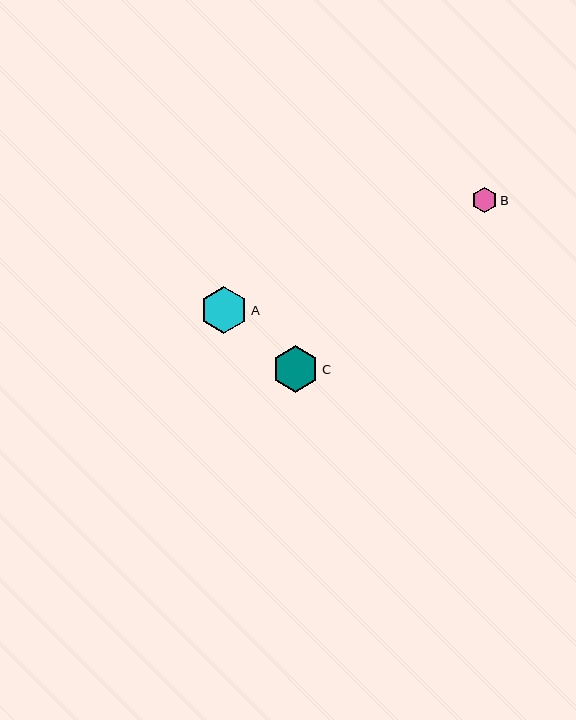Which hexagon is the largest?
Hexagon A is the largest with a size of approximately 47 pixels.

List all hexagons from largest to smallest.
From largest to smallest: A, C, B.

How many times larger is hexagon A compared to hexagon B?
Hexagon A is approximately 1.9 times the size of hexagon B.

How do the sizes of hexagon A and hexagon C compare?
Hexagon A and hexagon C are approximately the same size.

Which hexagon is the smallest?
Hexagon B is the smallest with a size of approximately 25 pixels.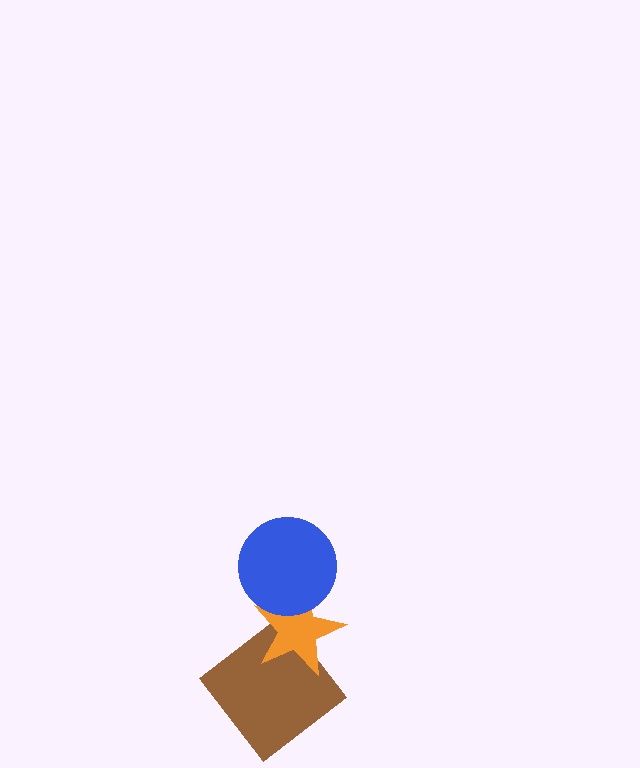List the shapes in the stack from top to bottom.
From top to bottom: the blue circle, the orange star, the brown diamond.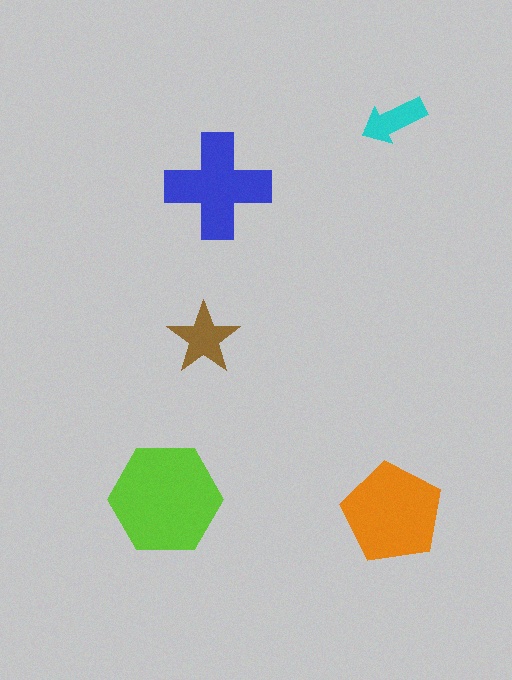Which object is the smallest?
The cyan arrow.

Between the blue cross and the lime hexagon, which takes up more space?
The lime hexagon.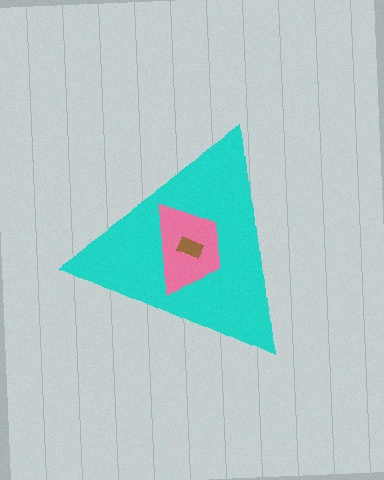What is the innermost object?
The brown rectangle.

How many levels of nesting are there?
3.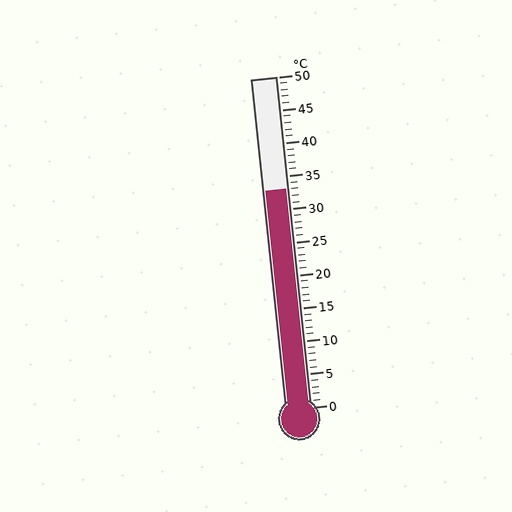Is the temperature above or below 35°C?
The temperature is below 35°C.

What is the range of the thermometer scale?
The thermometer scale ranges from 0°C to 50°C.